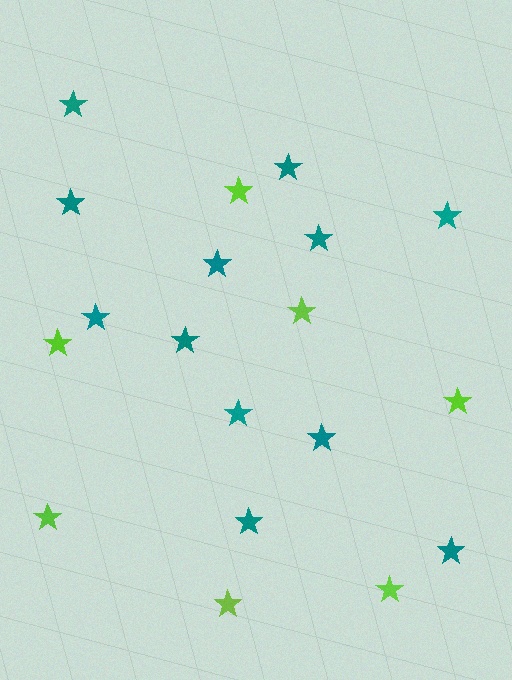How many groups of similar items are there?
There are 2 groups: one group of lime stars (7) and one group of teal stars (12).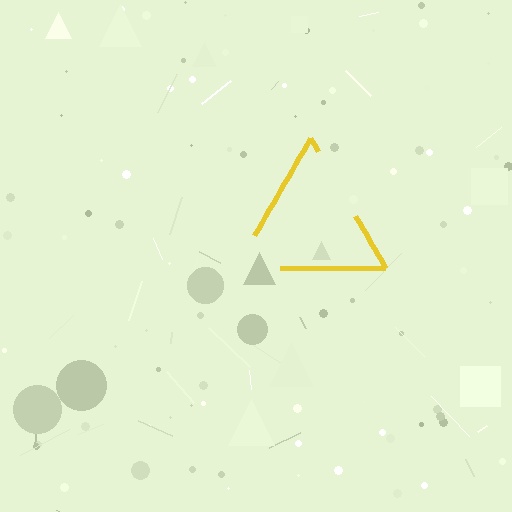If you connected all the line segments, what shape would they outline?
They would outline a triangle.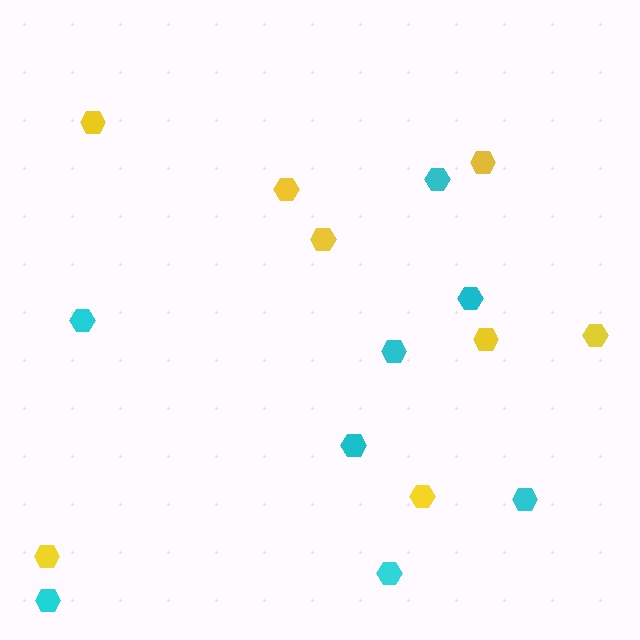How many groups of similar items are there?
There are 2 groups: one group of yellow hexagons (8) and one group of cyan hexagons (8).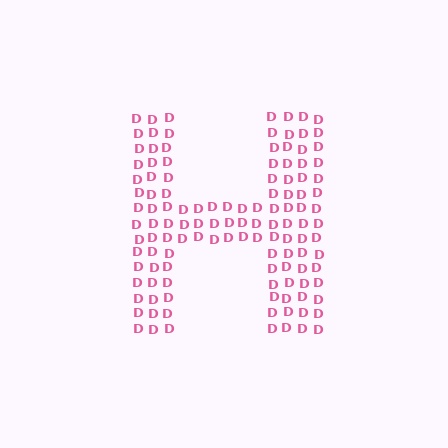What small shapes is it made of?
It is made of small letter D's.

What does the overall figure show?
The overall figure shows the letter H.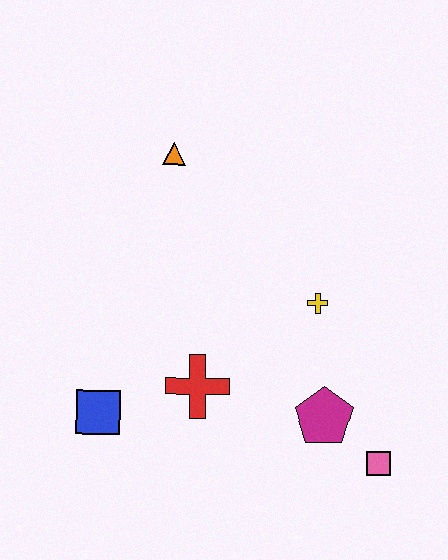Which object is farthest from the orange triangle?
The pink square is farthest from the orange triangle.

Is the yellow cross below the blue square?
No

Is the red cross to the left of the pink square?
Yes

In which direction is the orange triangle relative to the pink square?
The orange triangle is above the pink square.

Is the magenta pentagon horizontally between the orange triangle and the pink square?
Yes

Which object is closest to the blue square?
The red cross is closest to the blue square.